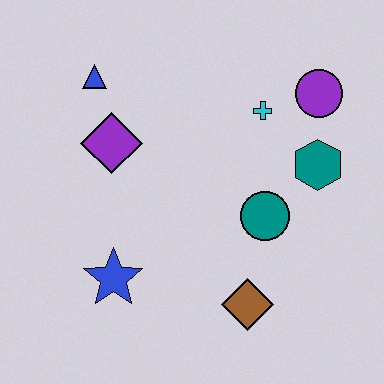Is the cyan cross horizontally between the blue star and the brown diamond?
No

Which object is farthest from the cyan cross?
The blue star is farthest from the cyan cross.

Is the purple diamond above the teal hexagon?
Yes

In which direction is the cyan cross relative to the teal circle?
The cyan cross is above the teal circle.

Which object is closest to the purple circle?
The cyan cross is closest to the purple circle.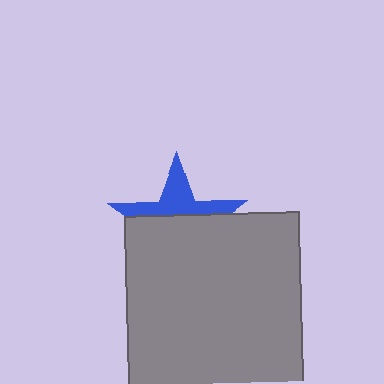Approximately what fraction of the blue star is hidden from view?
Roughly 62% of the blue star is hidden behind the gray square.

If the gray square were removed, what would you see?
You would see the complete blue star.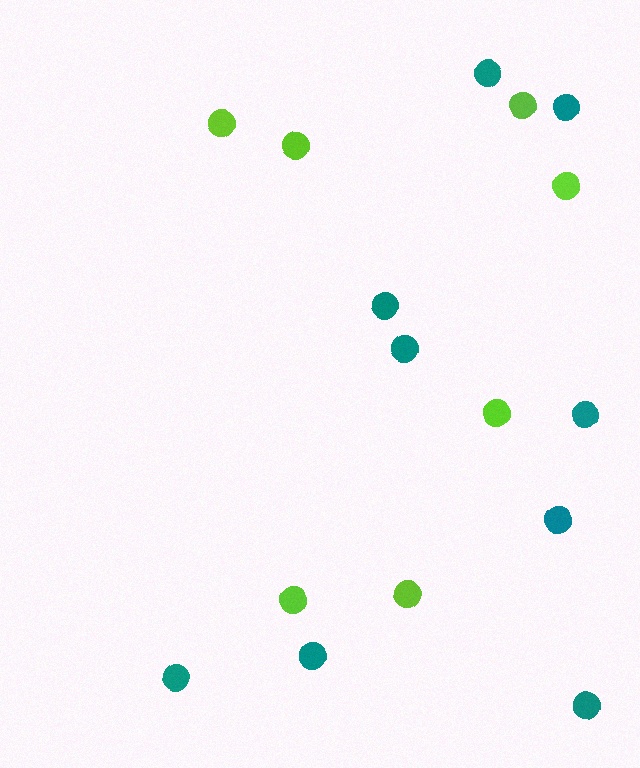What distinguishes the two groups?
There are 2 groups: one group of lime circles (7) and one group of teal circles (9).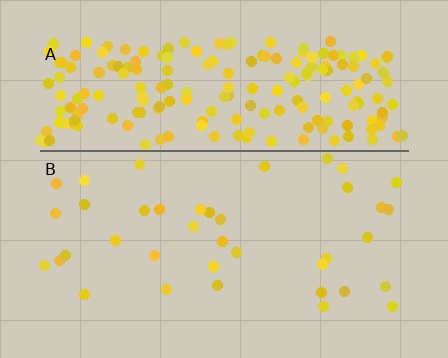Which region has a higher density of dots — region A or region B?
A (the top).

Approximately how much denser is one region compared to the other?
Approximately 6.0× — region A over region B.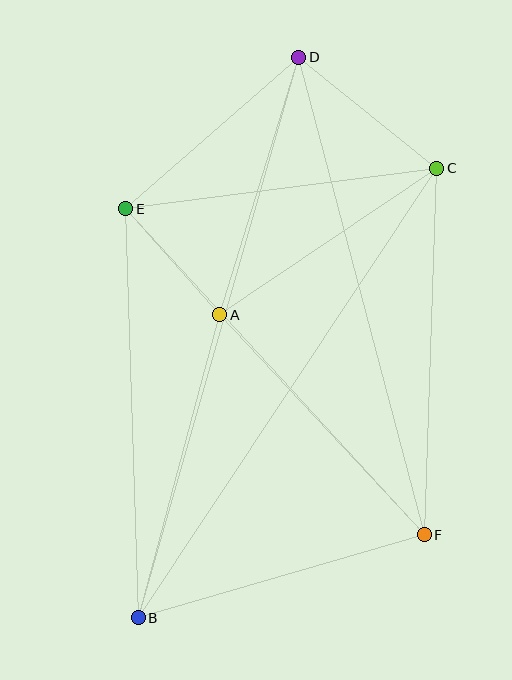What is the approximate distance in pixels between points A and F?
The distance between A and F is approximately 300 pixels.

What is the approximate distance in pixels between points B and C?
The distance between B and C is approximately 539 pixels.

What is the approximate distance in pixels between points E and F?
The distance between E and F is approximately 442 pixels.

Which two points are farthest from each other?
Points B and D are farthest from each other.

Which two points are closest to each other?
Points A and E are closest to each other.